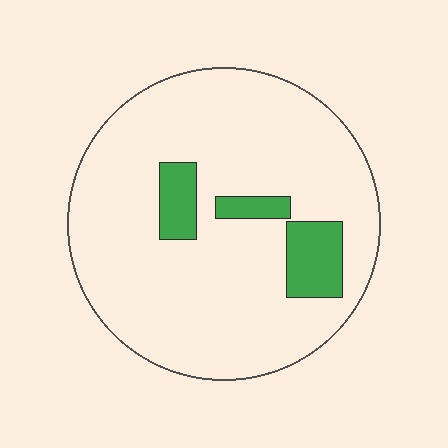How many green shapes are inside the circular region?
3.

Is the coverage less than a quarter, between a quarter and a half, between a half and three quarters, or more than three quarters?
Less than a quarter.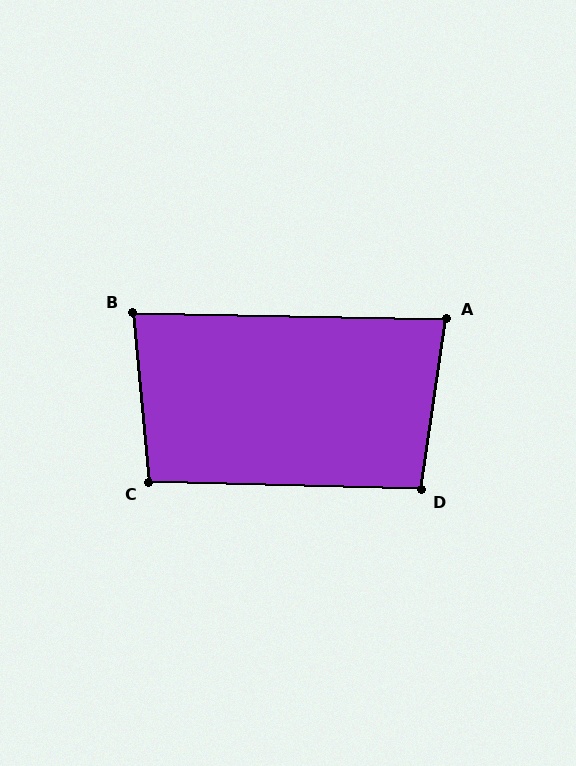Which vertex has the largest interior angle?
C, at approximately 97 degrees.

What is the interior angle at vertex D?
Approximately 97 degrees (obtuse).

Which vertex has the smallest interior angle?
A, at approximately 83 degrees.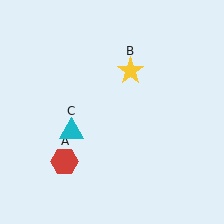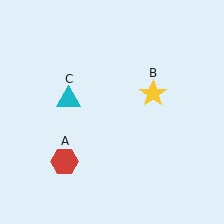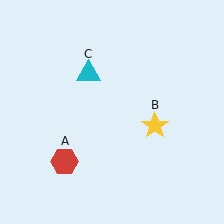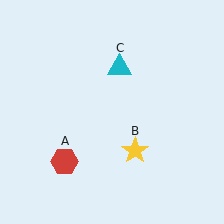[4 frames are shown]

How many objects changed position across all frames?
2 objects changed position: yellow star (object B), cyan triangle (object C).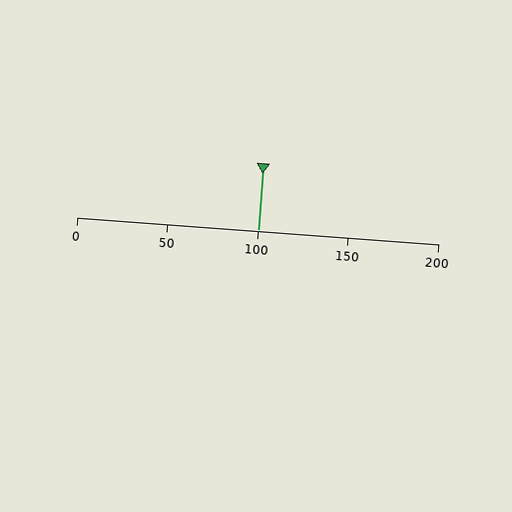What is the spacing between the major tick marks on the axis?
The major ticks are spaced 50 apart.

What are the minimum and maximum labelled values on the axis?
The axis runs from 0 to 200.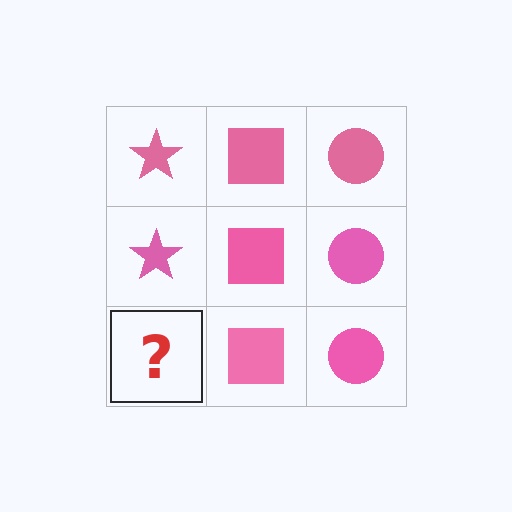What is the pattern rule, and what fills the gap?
The rule is that each column has a consistent shape. The gap should be filled with a pink star.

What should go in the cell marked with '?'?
The missing cell should contain a pink star.